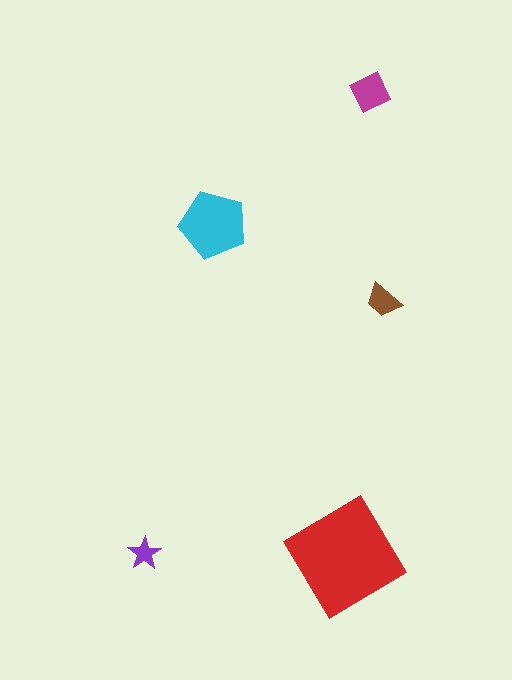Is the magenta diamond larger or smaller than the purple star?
Larger.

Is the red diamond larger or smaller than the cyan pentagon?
Larger.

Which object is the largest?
The red diamond.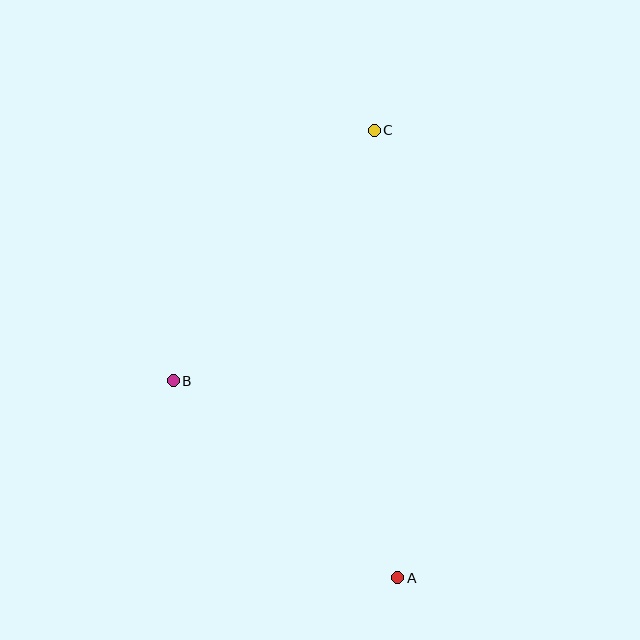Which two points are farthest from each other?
Points A and C are farthest from each other.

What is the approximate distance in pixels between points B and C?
The distance between B and C is approximately 321 pixels.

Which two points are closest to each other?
Points A and B are closest to each other.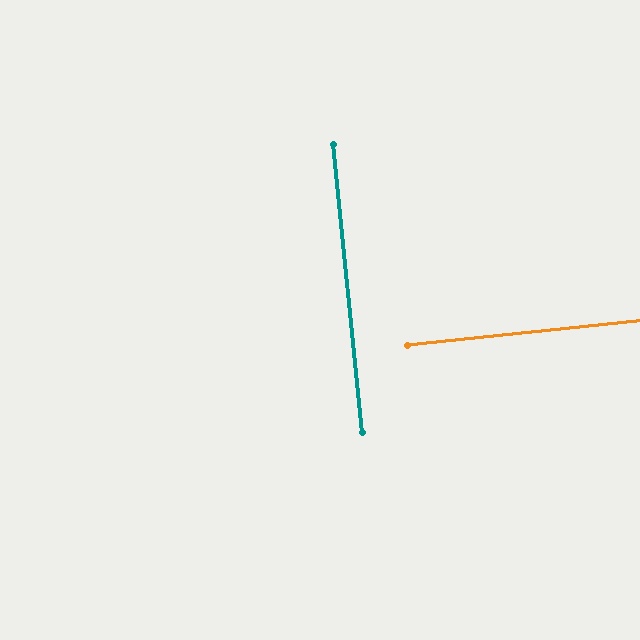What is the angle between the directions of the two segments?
Approximately 90 degrees.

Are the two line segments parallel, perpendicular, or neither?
Perpendicular — they meet at approximately 90°.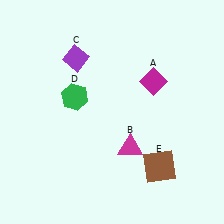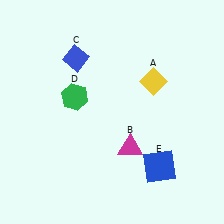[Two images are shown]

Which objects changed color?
A changed from magenta to yellow. C changed from purple to blue. E changed from brown to blue.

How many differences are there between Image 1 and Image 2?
There are 3 differences between the two images.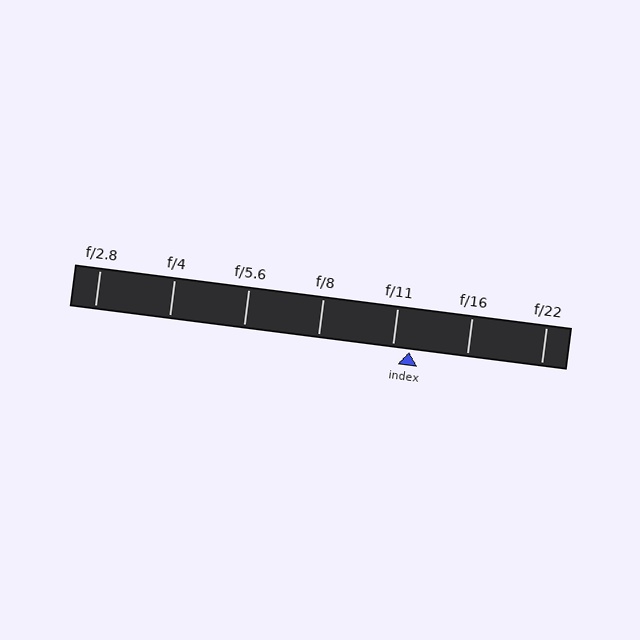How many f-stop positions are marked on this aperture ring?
There are 7 f-stop positions marked.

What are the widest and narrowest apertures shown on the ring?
The widest aperture shown is f/2.8 and the narrowest is f/22.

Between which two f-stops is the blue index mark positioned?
The index mark is between f/11 and f/16.